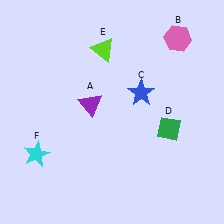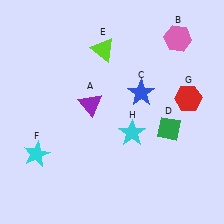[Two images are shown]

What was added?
A red hexagon (G), a cyan star (H) were added in Image 2.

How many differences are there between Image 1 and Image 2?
There are 2 differences between the two images.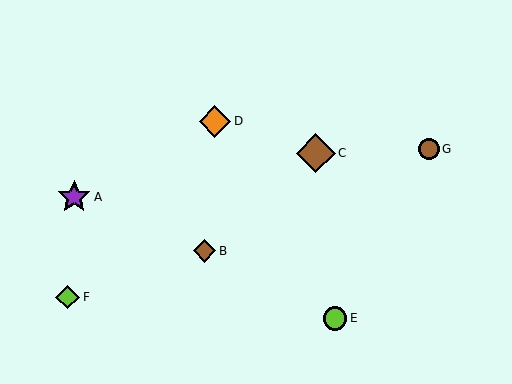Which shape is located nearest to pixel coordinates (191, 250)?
The brown diamond (labeled B) at (205, 251) is nearest to that location.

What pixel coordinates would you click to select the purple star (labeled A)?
Click at (74, 197) to select the purple star A.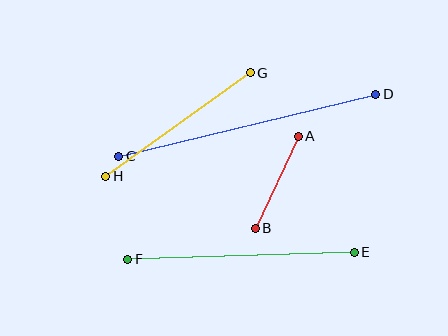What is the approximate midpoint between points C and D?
The midpoint is at approximately (247, 125) pixels.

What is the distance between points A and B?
The distance is approximately 101 pixels.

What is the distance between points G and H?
The distance is approximately 177 pixels.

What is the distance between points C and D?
The distance is approximately 264 pixels.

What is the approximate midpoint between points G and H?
The midpoint is at approximately (178, 125) pixels.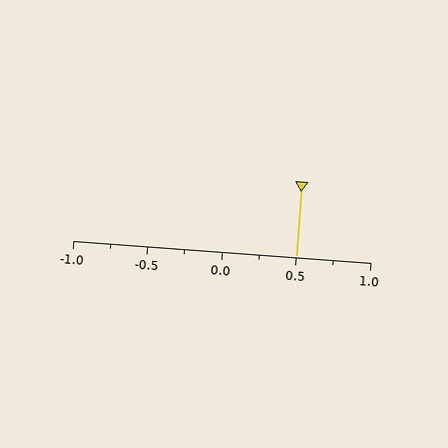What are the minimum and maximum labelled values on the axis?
The axis runs from -1.0 to 1.0.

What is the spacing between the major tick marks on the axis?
The major ticks are spaced 0.5 apart.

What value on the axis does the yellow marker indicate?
The marker indicates approximately 0.5.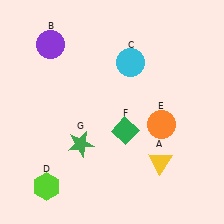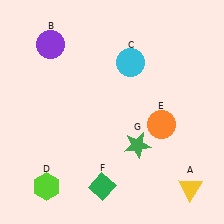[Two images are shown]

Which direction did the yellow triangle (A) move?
The yellow triangle (A) moved right.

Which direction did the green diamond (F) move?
The green diamond (F) moved down.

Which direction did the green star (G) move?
The green star (G) moved right.